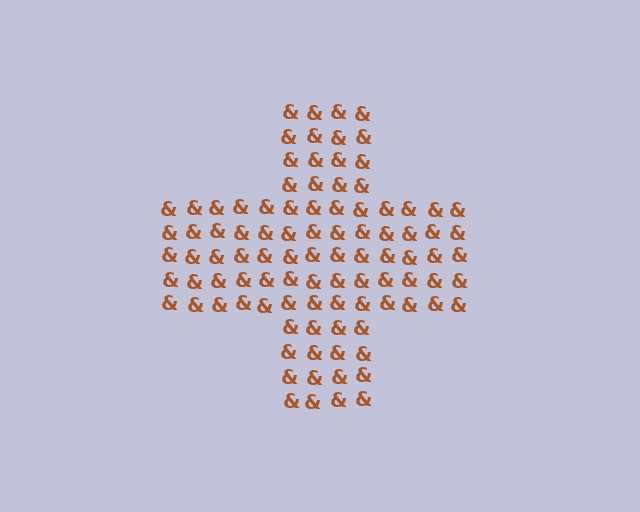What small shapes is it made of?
It is made of small ampersands.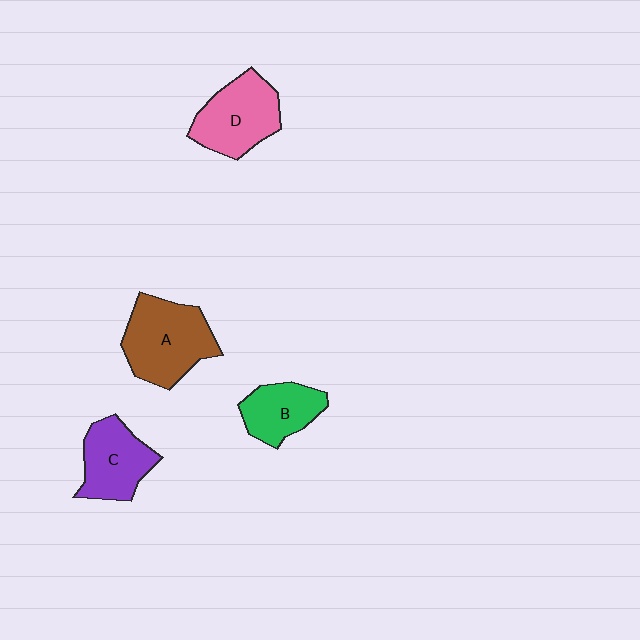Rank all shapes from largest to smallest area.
From largest to smallest: A (brown), D (pink), C (purple), B (green).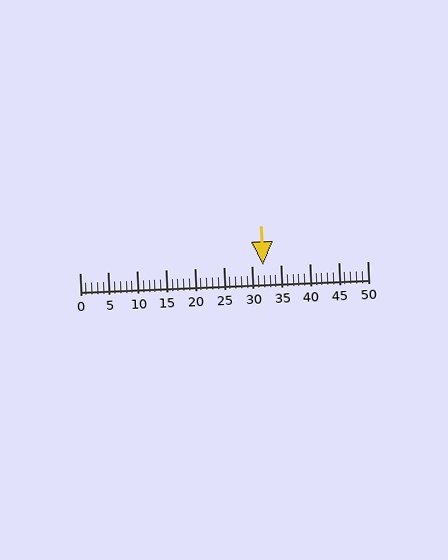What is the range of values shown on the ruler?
The ruler shows values from 0 to 50.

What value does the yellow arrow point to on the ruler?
The yellow arrow points to approximately 32.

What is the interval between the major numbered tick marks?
The major tick marks are spaced 5 units apart.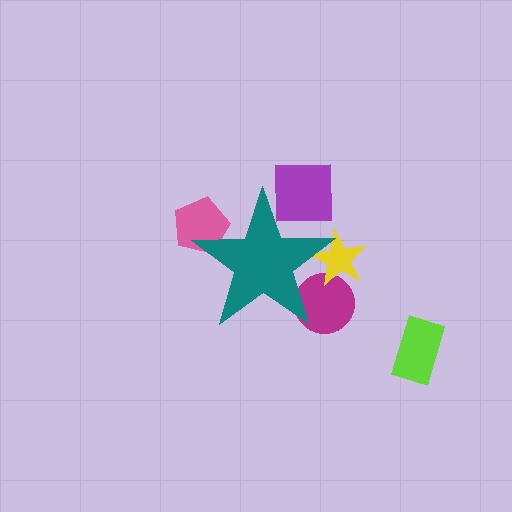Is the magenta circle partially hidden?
Yes, the magenta circle is partially hidden behind the teal star.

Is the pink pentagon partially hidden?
Yes, the pink pentagon is partially hidden behind the teal star.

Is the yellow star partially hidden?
Yes, the yellow star is partially hidden behind the teal star.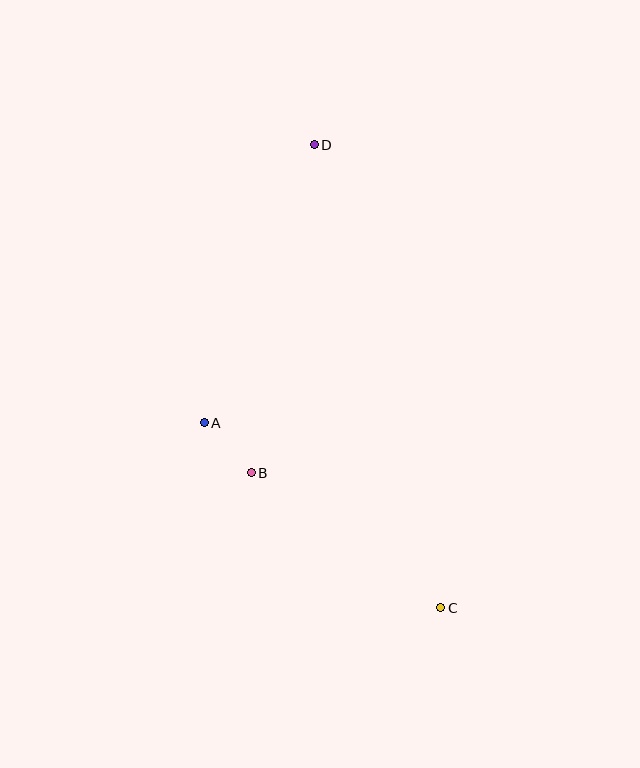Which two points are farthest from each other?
Points C and D are farthest from each other.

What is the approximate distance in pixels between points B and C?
The distance between B and C is approximately 232 pixels.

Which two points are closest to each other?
Points A and B are closest to each other.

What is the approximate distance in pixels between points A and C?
The distance between A and C is approximately 300 pixels.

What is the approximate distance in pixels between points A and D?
The distance between A and D is approximately 299 pixels.